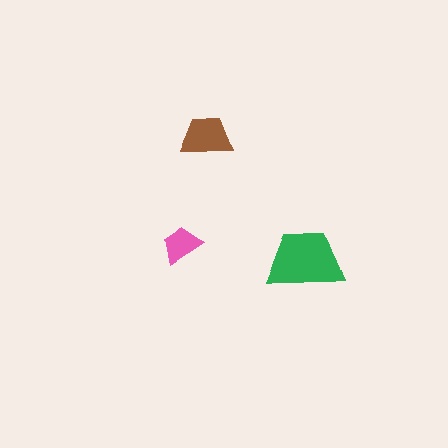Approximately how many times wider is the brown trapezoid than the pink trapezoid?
About 1.5 times wider.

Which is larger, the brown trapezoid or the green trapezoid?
The green one.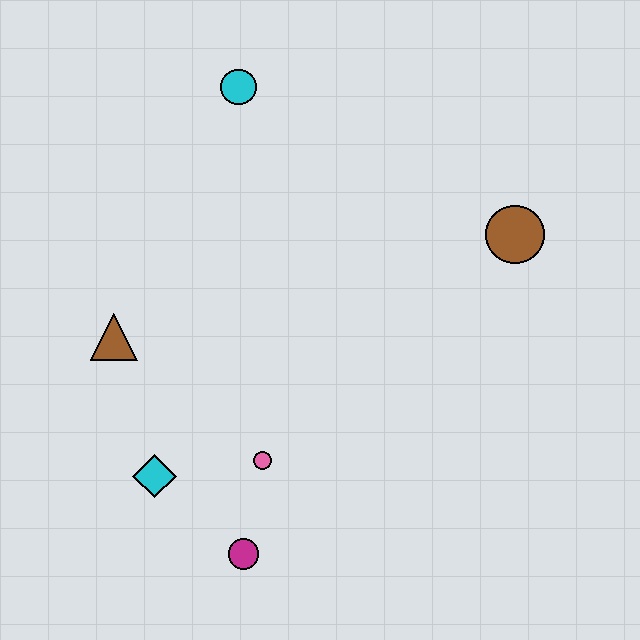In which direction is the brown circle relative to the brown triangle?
The brown circle is to the right of the brown triangle.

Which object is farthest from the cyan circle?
The magenta circle is farthest from the cyan circle.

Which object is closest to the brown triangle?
The cyan diamond is closest to the brown triangle.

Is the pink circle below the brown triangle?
Yes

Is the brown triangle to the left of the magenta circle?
Yes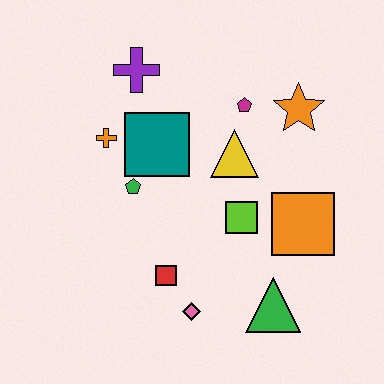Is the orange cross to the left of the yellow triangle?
Yes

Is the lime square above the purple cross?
No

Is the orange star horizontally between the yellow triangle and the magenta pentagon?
No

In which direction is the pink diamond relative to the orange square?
The pink diamond is to the left of the orange square.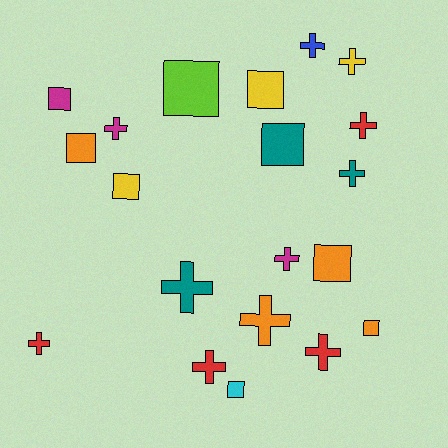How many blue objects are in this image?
There is 1 blue object.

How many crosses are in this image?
There are 11 crosses.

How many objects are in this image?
There are 20 objects.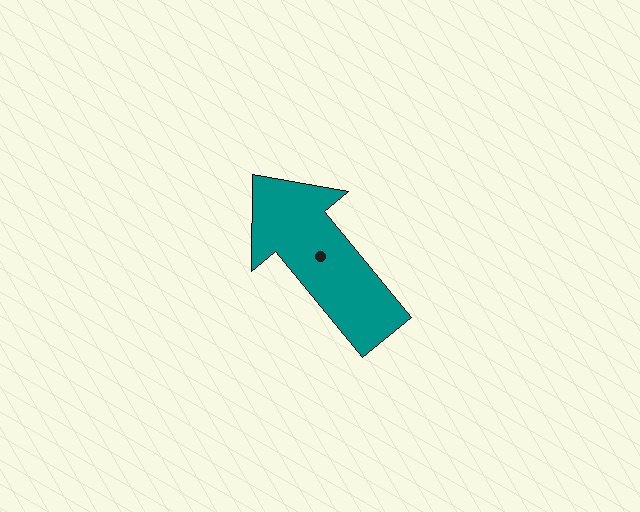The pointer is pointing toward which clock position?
Roughly 11 o'clock.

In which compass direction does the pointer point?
Northwest.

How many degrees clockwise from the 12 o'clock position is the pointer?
Approximately 320 degrees.